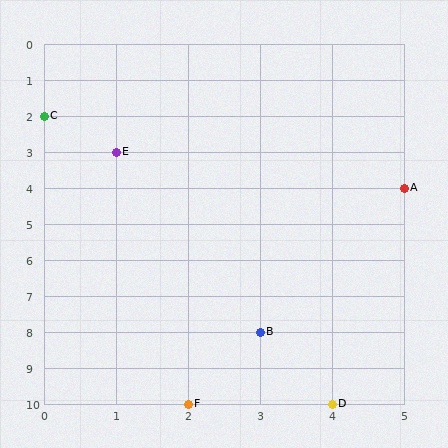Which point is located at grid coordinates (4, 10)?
Point D is at (4, 10).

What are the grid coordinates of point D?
Point D is at grid coordinates (4, 10).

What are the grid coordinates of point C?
Point C is at grid coordinates (0, 2).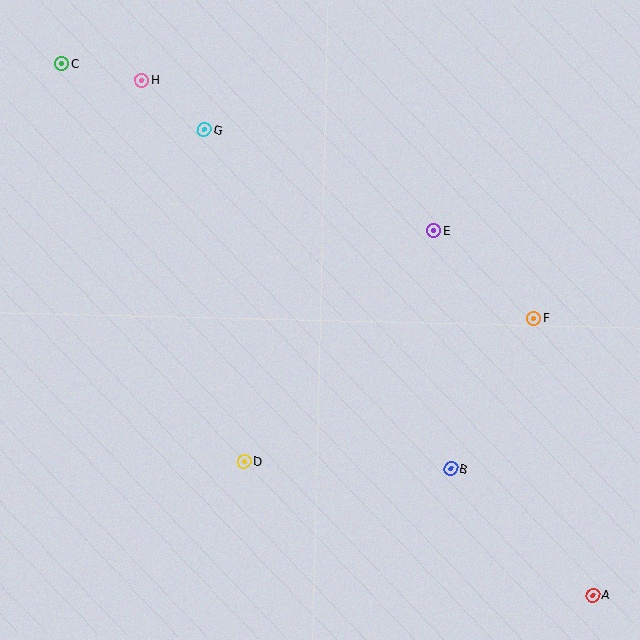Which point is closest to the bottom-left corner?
Point D is closest to the bottom-left corner.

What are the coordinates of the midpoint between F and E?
The midpoint between F and E is at (484, 275).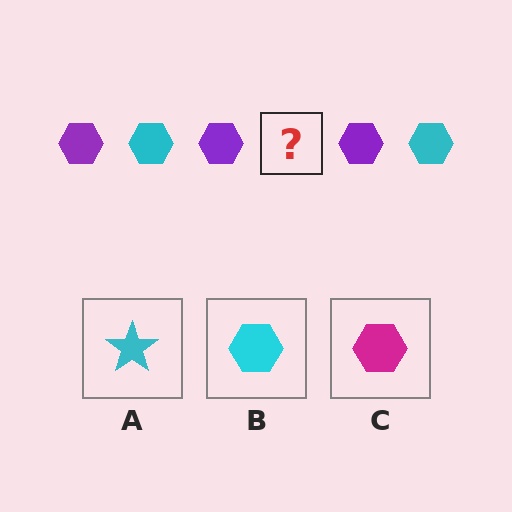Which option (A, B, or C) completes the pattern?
B.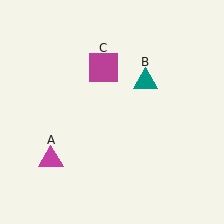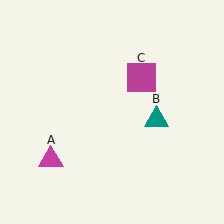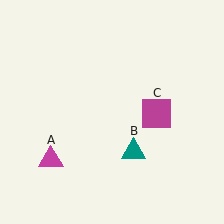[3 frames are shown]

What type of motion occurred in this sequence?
The teal triangle (object B), magenta square (object C) rotated clockwise around the center of the scene.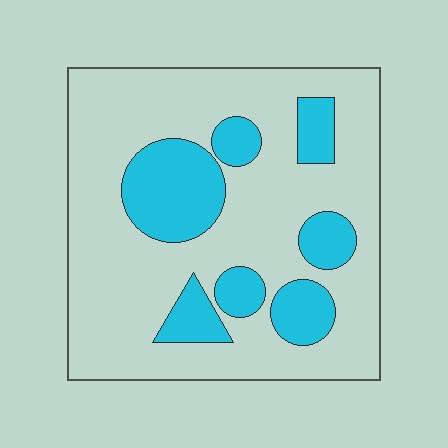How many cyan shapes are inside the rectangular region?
7.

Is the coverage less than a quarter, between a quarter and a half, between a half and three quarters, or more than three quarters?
Less than a quarter.